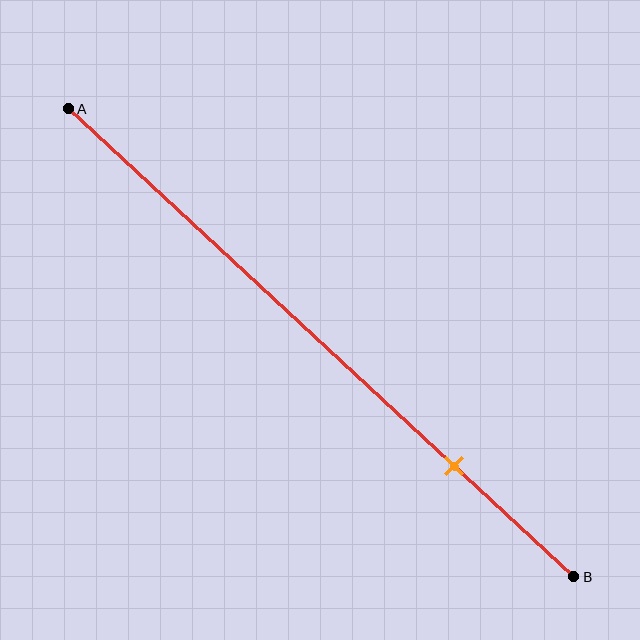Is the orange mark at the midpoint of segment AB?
No, the mark is at about 75% from A, not at the 50% midpoint.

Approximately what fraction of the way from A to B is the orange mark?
The orange mark is approximately 75% of the way from A to B.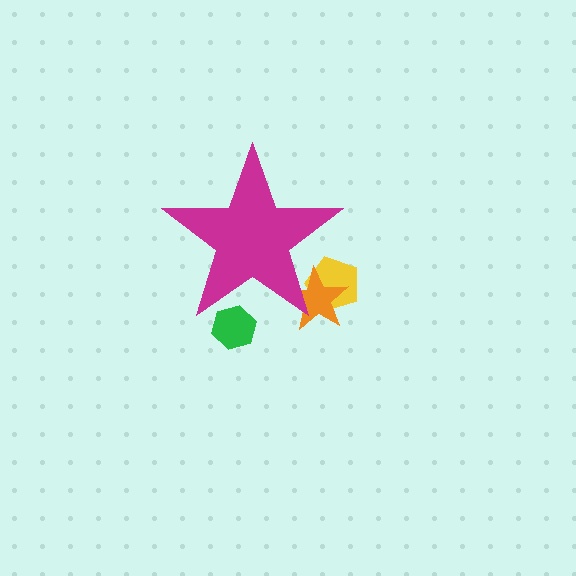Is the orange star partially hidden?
Yes, the orange star is partially hidden behind the magenta star.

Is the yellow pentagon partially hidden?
Yes, the yellow pentagon is partially hidden behind the magenta star.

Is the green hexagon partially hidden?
Yes, the green hexagon is partially hidden behind the magenta star.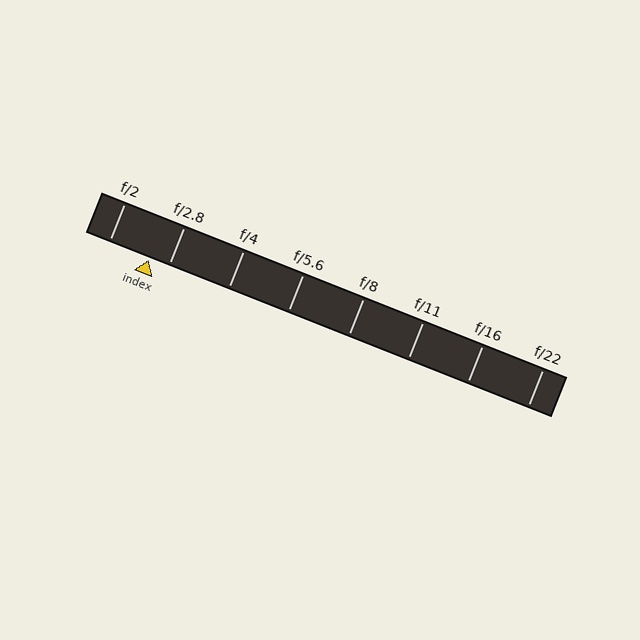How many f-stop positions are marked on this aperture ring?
There are 8 f-stop positions marked.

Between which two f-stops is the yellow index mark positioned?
The index mark is between f/2 and f/2.8.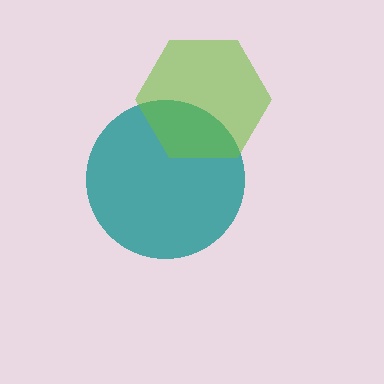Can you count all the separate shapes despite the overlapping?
Yes, there are 2 separate shapes.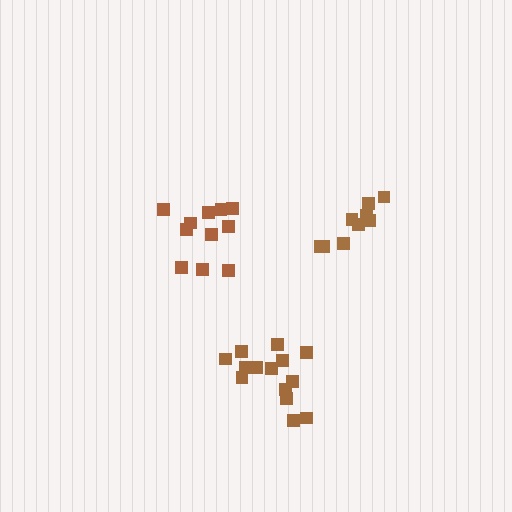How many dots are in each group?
Group 1: 14 dots, Group 2: 9 dots, Group 3: 11 dots (34 total).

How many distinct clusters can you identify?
There are 3 distinct clusters.